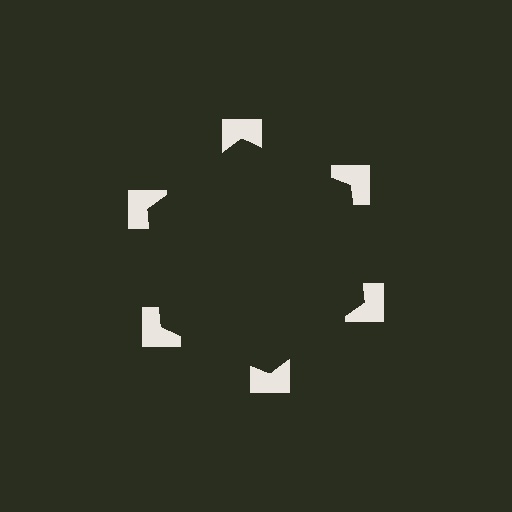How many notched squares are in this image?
There are 6 — one at each vertex of the illusory hexagon.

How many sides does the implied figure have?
6 sides.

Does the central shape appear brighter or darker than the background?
It typically appears slightly darker than the background, even though no actual brightness change is drawn.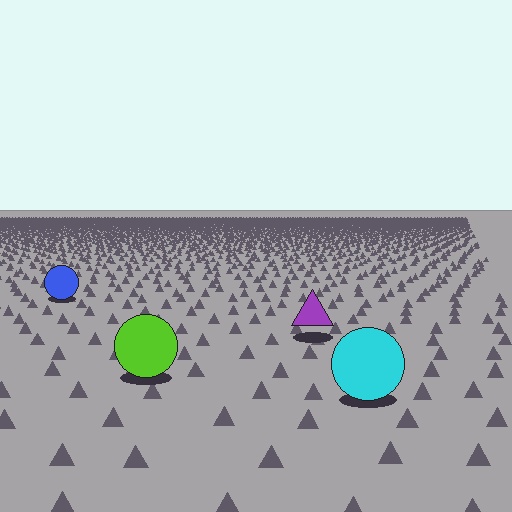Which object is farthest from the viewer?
The blue circle is farthest from the viewer. It appears smaller and the ground texture around it is denser.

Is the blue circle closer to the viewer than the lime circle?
No. The lime circle is closer — you can tell from the texture gradient: the ground texture is coarser near it.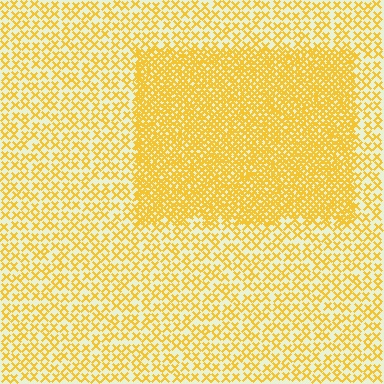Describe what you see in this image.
The image contains small yellow elements arranged at two different densities. A rectangle-shaped region is visible where the elements are more densely packed than the surrounding area.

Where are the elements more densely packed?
The elements are more densely packed inside the rectangle boundary.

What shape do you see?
I see a rectangle.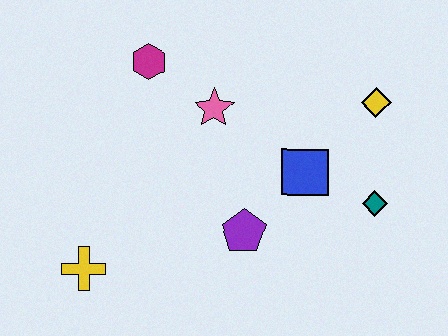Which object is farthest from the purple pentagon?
The magenta hexagon is farthest from the purple pentagon.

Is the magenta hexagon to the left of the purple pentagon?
Yes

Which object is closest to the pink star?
The magenta hexagon is closest to the pink star.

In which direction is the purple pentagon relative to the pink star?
The purple pentagon is below the pink star.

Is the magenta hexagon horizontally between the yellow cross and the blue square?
Yes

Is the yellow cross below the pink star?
Yes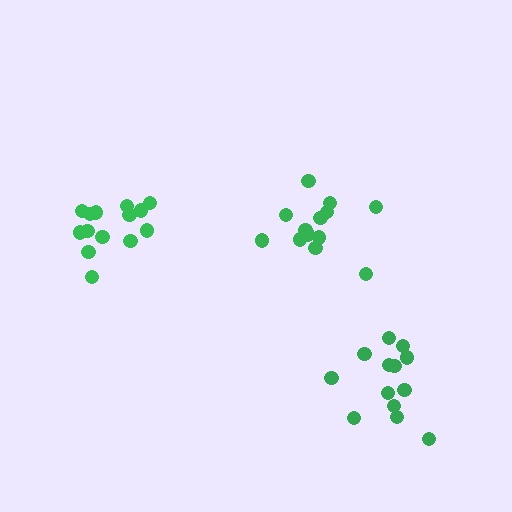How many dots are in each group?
Group 1: 13 dots, Group 2: 14 dots, Group 3: 13 dots (40 total).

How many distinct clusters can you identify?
There are 3 distinct clusters.